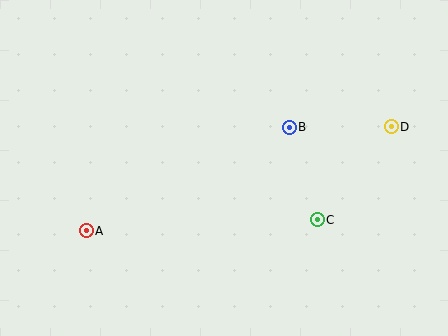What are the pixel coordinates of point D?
Point D is at (391, 127).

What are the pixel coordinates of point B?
Point B is at (289, 127).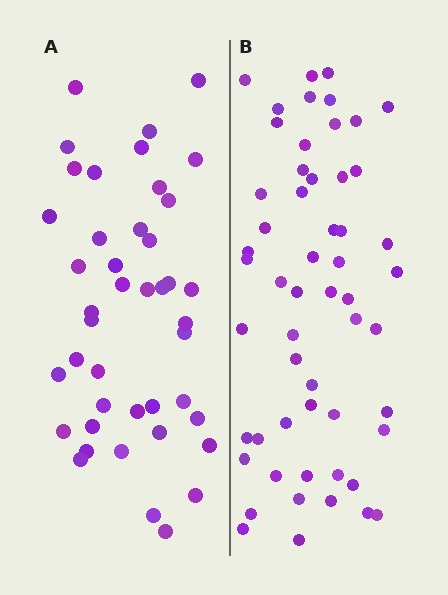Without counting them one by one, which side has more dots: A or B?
Region B (the right region) has more dots.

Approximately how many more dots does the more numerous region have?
Region B has roughly 12 or so more dots than region A.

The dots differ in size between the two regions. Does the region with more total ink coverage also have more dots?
No. Region A has more total ink coverage because its dots are larger, but region B actually contains more individual dots. Total area can be misleading — the number of items is what matters here.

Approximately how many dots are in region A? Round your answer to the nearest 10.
About 40 dots. (The exact count is 43, which rounds to 40.)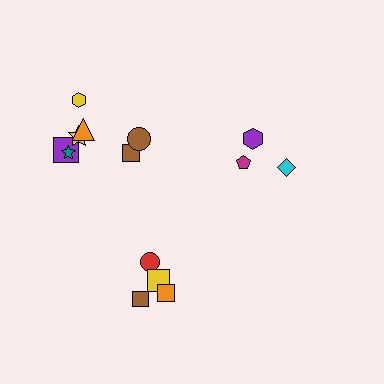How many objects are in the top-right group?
There are 3 objects.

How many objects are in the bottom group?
There are 4 objects.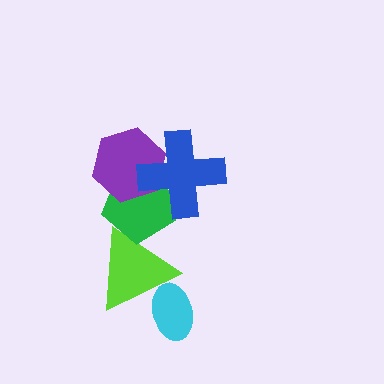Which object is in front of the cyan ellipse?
The lime triangle is in front of the cyan ellipse.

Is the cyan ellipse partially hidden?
Yes, it is partially covered by another shape.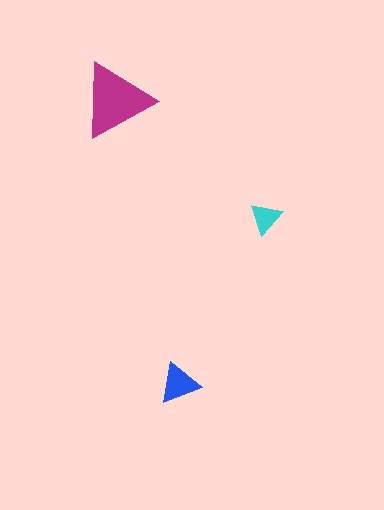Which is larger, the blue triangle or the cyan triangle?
The blue one.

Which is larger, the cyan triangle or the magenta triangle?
The magenta one.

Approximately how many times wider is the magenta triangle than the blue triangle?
About 2 times wider.